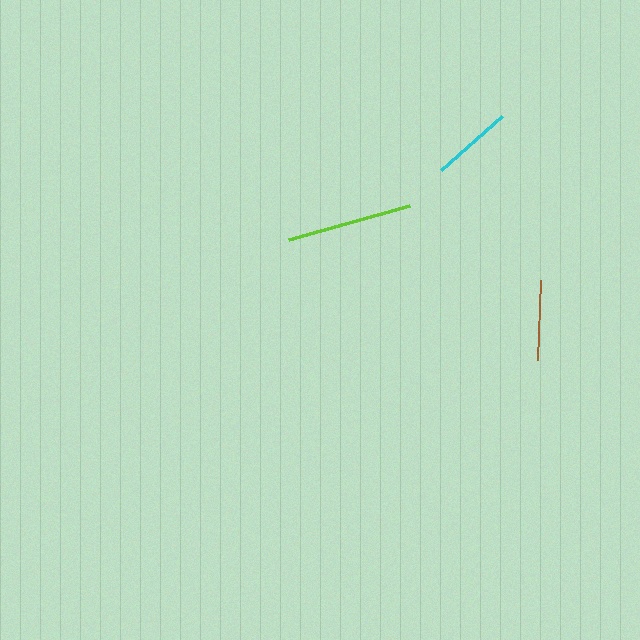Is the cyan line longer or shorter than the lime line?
The lime line is longer than the cyan line.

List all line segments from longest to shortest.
From longest to shortest: lime, cyan, brown.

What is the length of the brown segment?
The brown segment is approximately 80 pixels long.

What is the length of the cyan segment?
The cyan segment is approximately 82 pixels long.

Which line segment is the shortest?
The brown line is the shortest at approximately 80 pixels.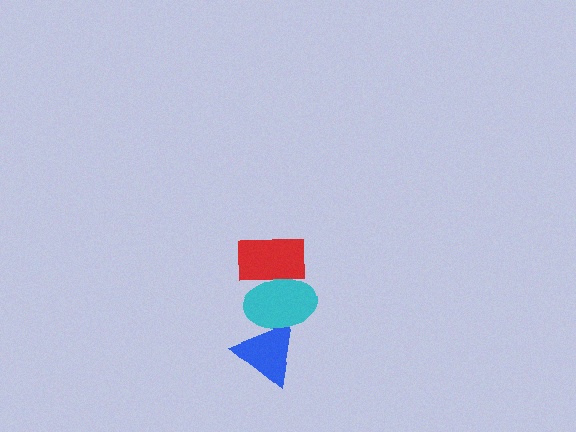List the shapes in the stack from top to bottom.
From top to bottom: the red rectangle, the cyan ellipse, the blue triangle.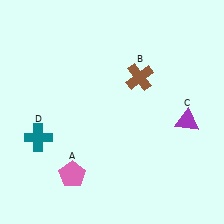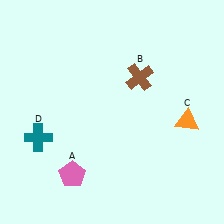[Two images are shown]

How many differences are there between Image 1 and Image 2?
There is 1 difference between the two images.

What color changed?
The triangle (C) changed from purple in Image 1 to orange in Image 2.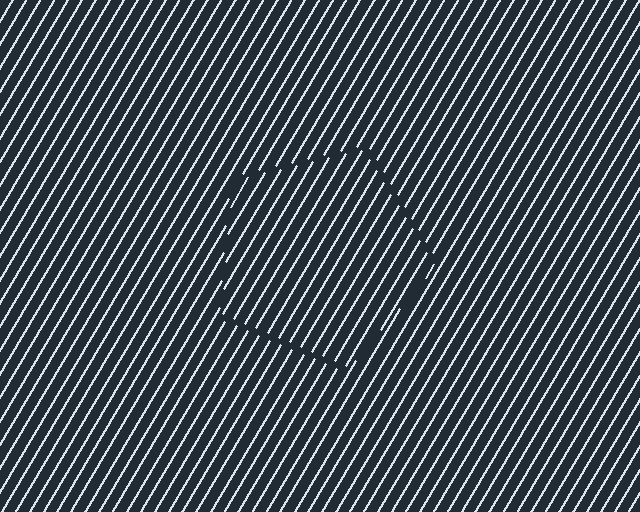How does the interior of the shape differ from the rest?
The interior of the shape contains the same grating, shifted by half a period — the contour is defined by the phase discontinuity where line-ends from the inner and outer gratings abut.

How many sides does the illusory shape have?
5 sides — the line-ends trace a pentagon.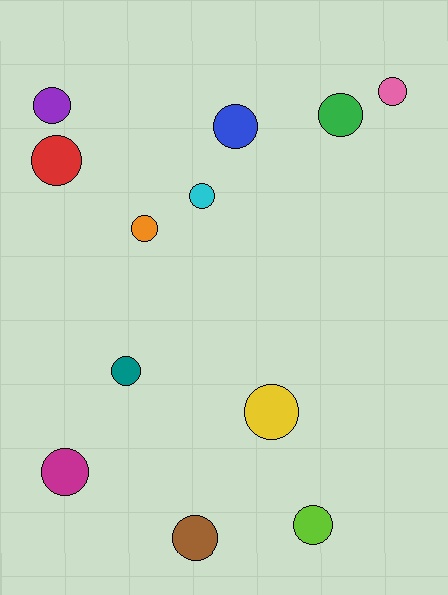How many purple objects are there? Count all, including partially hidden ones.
There is 1 purple object.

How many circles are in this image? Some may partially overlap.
There are 12 circles.